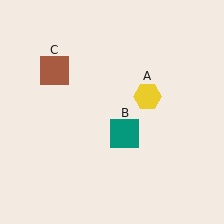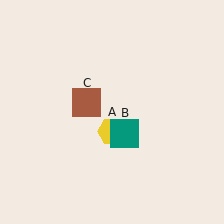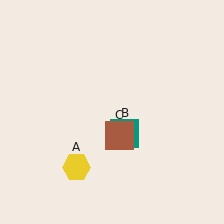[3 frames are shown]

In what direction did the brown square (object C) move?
The brown square (object C) moved down and to the right.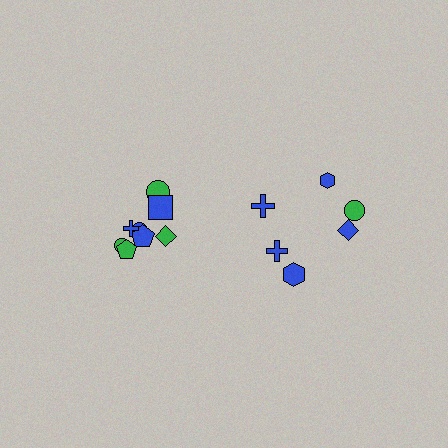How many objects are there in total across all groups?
There are 14 objects.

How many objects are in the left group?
There are 8 objects.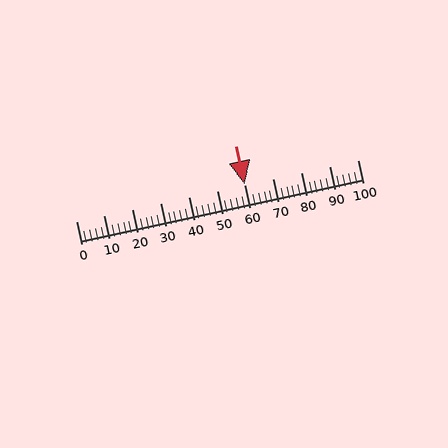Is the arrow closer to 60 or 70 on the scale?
The arrow is closer to 60.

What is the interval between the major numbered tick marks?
The major tick marks are spaced 10 units apart.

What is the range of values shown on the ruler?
The ruler shows values from 0 to 100.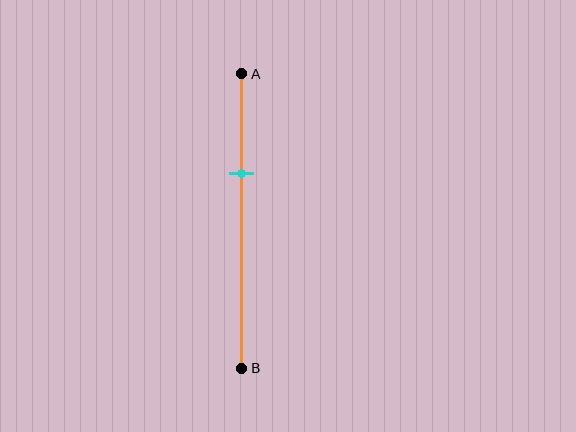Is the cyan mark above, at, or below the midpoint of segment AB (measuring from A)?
The cyan mark is above the midpoint of segment AB.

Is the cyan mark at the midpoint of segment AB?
No, the mark is at about 35% from A, not at the 50% midpoint.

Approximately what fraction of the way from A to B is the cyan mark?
The cyan mark is approximately 35% of the way from A to B.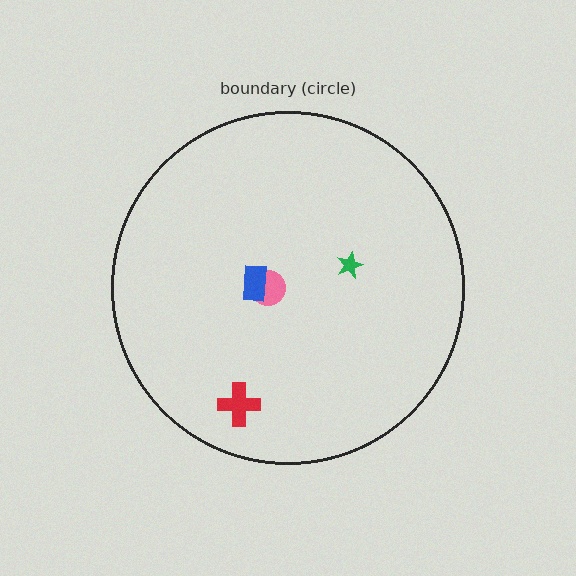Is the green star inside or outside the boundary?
Inside.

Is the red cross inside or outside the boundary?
Inside.